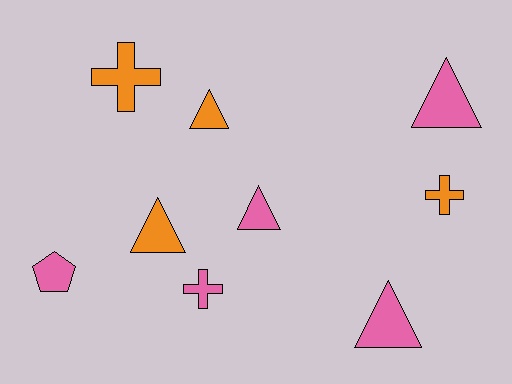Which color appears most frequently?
Pink, with 5 objects.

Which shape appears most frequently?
Triangle, with 5 objects.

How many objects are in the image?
There are 9 objects.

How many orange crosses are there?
There are 2 orange crosses.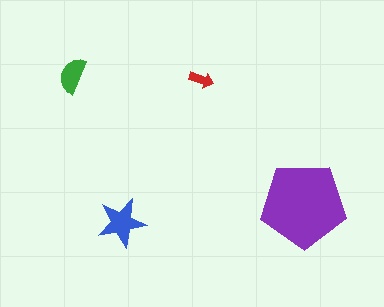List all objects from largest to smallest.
The purple pentagon, the blue star, the green semicircle, the red arrow.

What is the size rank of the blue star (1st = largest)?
2nd.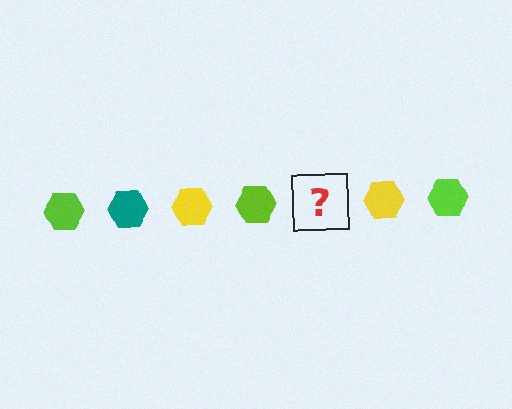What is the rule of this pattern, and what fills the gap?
The rule is that the pattern cycles through lime, teal, yellow hexagons. The gap should be filled with a teal hexagon.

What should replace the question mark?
The question mark should be replaced with a teal hexagon.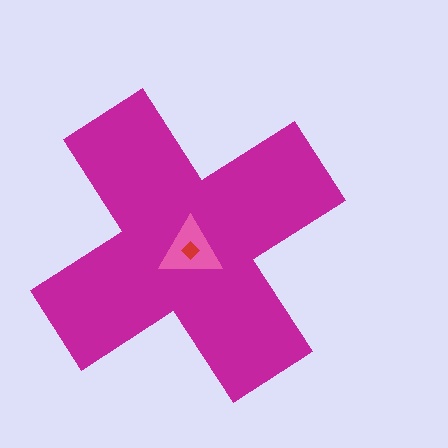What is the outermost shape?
The magenta cross.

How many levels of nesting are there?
3.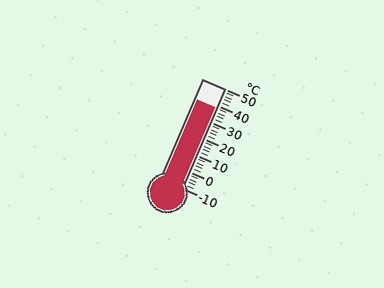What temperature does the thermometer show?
The thermometer shows approximately 38°C.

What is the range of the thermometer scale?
The thermometer scale ranges from -10°C to 50°C.